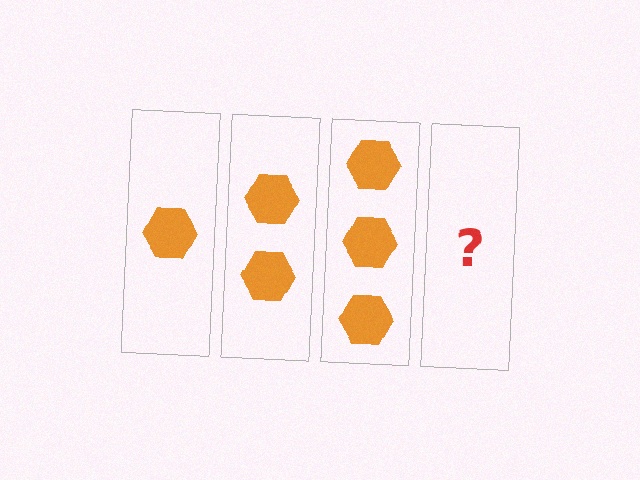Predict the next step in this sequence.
The next step is 4 hexagons.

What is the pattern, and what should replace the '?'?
The pattern is that each step adds one more hexagon. The '?' should be 4 hexagons.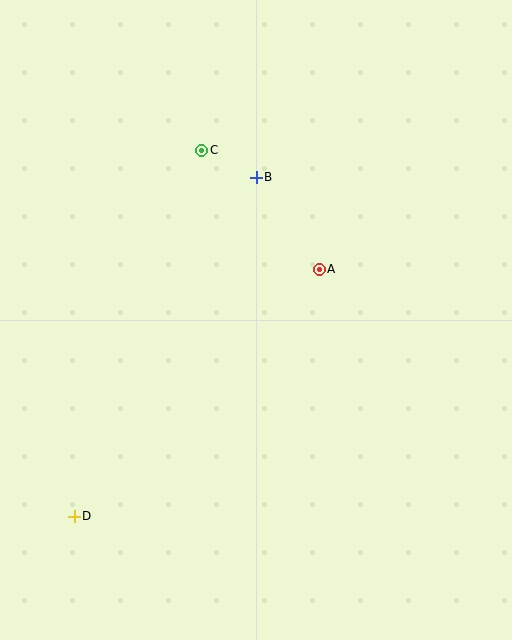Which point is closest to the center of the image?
Point A at (319, 269) is closest to the center.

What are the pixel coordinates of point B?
Point B is at (256, 177).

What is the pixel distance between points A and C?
The distance between A and C is 167 pixels.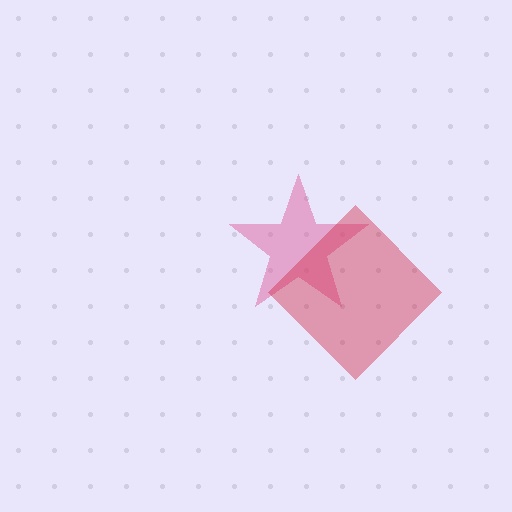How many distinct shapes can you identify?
There are 2 distinct shapes: a pink star, a red diamond.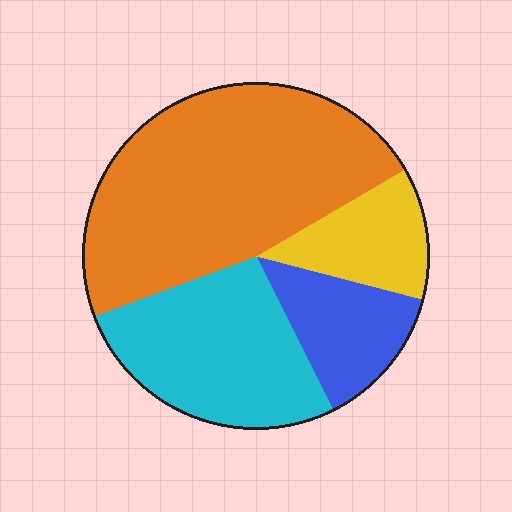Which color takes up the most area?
Orange, at roughly 45%.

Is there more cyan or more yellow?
Cyan.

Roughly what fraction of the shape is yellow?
Yellow covers 12% of the shape.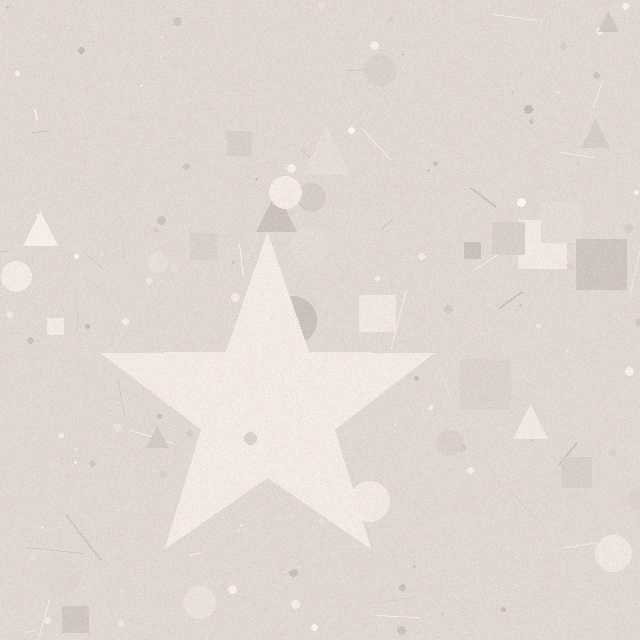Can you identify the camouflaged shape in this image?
The camouflaged shape is a star.